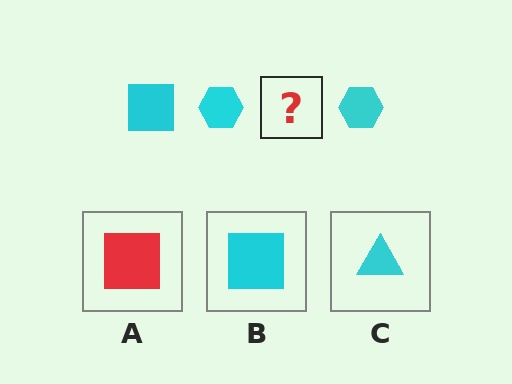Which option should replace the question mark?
Option B.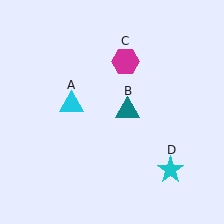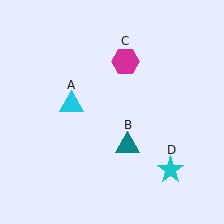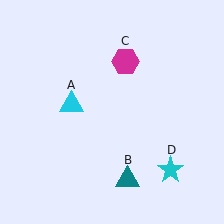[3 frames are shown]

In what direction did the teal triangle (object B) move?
The teal triangle (object B) moved down.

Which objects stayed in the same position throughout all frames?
Cyan triangle (object A) and magenta hexagon (object C) and cyan star (object D) remained stationary.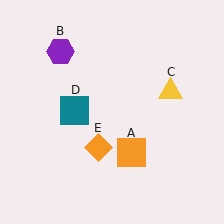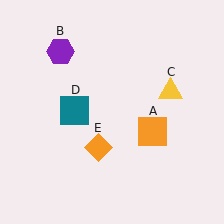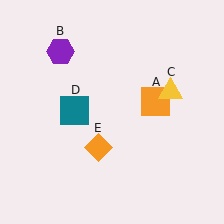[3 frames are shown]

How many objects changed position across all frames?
1 object changed position: orange square (object A).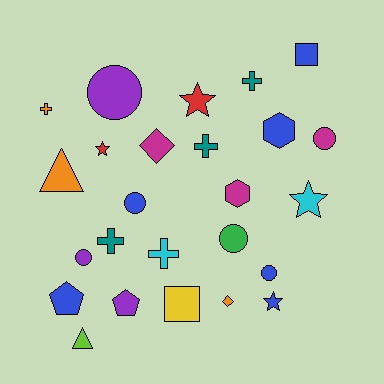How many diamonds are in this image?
There are 2 diamonds.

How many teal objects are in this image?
There are 3 teal objects.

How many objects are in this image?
There are 25 objects.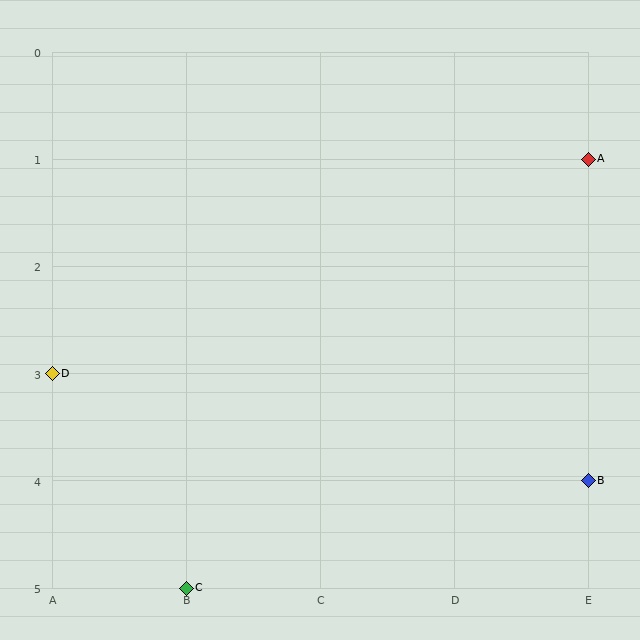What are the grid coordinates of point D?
Point D is at grid coordinates (A, 3).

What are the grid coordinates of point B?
Point B is at grid coordinates (E, 4).